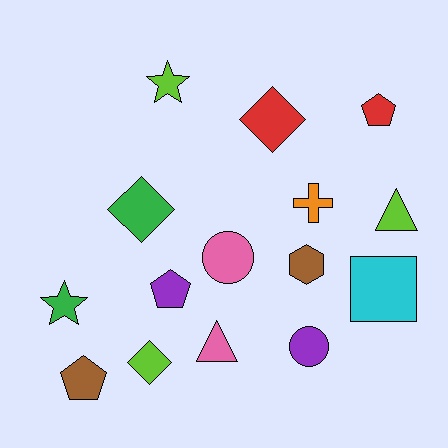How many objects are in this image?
There are 15 objects.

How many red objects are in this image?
There are 2 red objects.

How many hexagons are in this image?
There is 1 hexagon.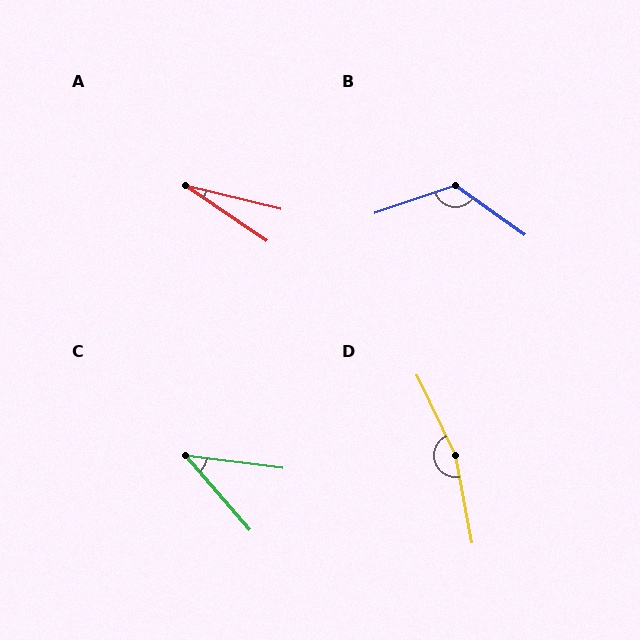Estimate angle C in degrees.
Approximately 42 degrees.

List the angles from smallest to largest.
A (20°), C (42°), B (126°), D (165°).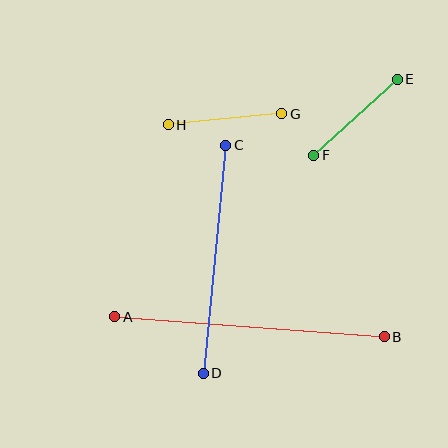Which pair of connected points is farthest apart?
Points A and B are farthest apart.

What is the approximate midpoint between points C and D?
The midpoint is at approximately (215, 259) pixels.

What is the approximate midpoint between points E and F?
The midpoint is at approximately (355, 117) pixels.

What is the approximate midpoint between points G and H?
The midpoint is at approximately (225, 119) pixels.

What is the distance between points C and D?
The distance is approximately 229 pixels.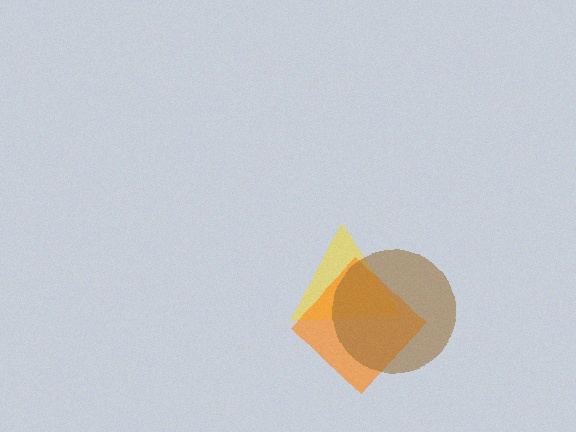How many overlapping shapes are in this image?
There are 3 overlapping shapes in the image.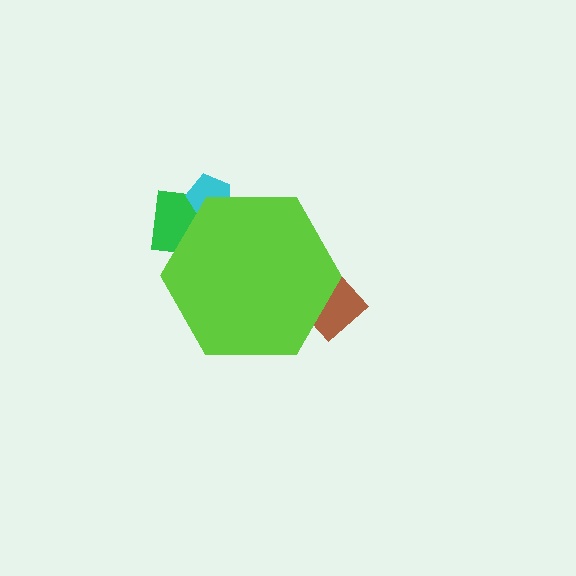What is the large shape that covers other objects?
A lime hexagon.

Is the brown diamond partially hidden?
Yes, the brown diamond is partially hidden behind the lime hexagon.